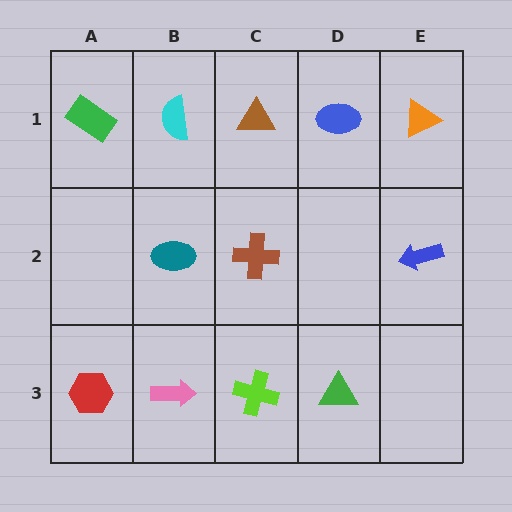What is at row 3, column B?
A pink arrow.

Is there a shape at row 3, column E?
No, that cell is empty.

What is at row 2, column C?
A brown cross.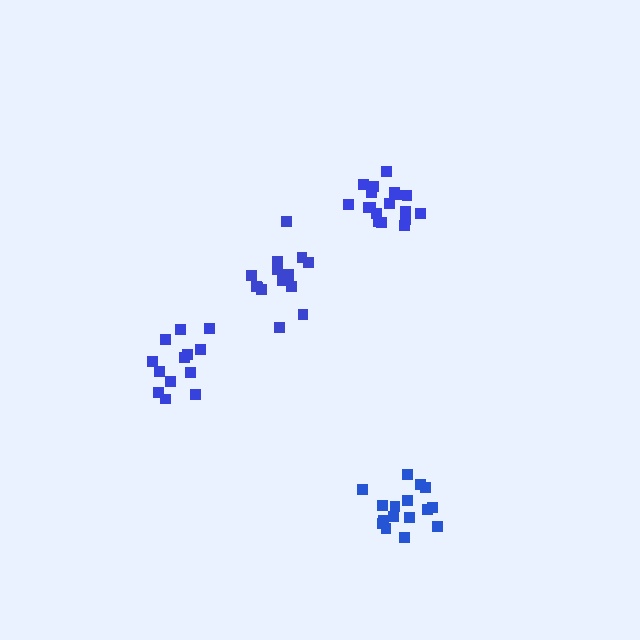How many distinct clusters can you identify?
There are 4 distinct clusters.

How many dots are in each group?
Group 1: 16 dots, Group 2: 18 dots, Group 3: 16 dots, Group 4: 13 dots (63 total).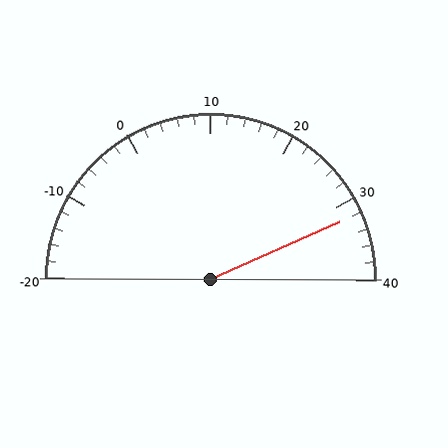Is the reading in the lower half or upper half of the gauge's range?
The reading is in the upper half of the range (-20 to 40).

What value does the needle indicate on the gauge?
The needle indicates approximately 32.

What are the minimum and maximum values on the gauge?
The gauge ranges from -20 to 40.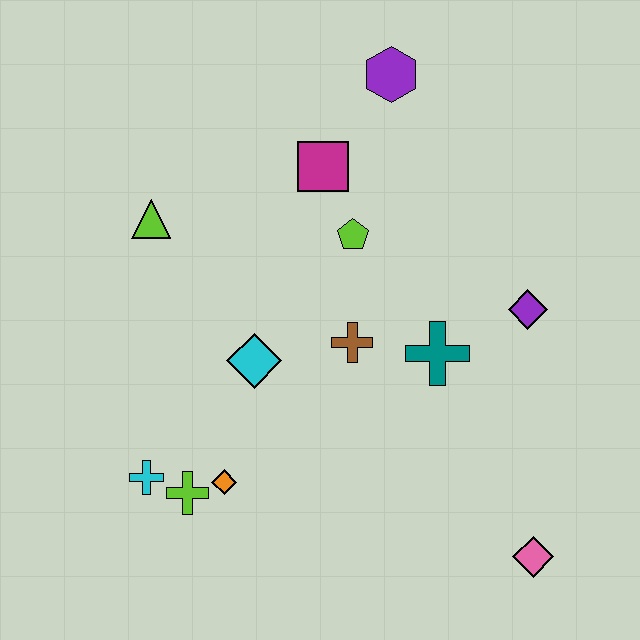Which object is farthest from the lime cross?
The purple hexagon is farthest from the lime cross.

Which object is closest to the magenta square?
The lime pentagon is closest to the magenta square.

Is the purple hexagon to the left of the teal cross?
Yes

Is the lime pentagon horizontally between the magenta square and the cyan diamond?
No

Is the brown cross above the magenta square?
No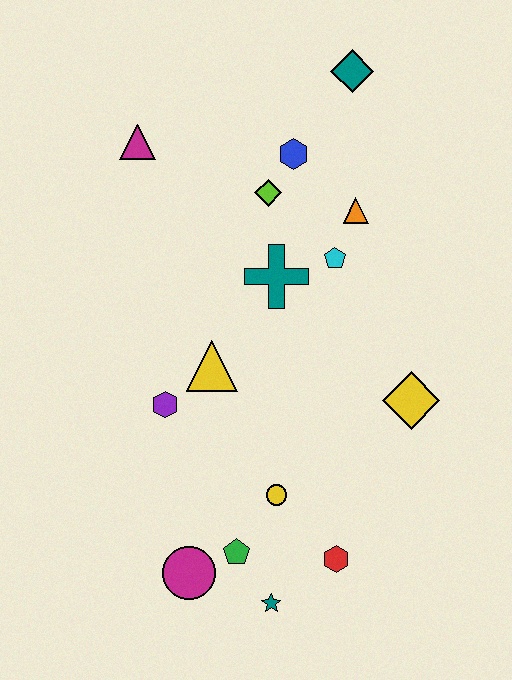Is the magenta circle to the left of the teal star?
Yes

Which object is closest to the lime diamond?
The blue hexagon is closest to the lime diamond.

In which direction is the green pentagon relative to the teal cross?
The green pentagon is below the teal cross.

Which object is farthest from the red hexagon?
The teal diamond is farthest from the red hexagon.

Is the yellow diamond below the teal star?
No